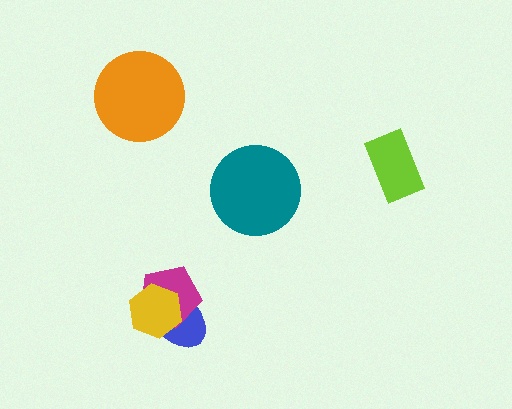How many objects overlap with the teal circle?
0 objects overlap with the teal circle.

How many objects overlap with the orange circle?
0 objects overlap with the orange circle.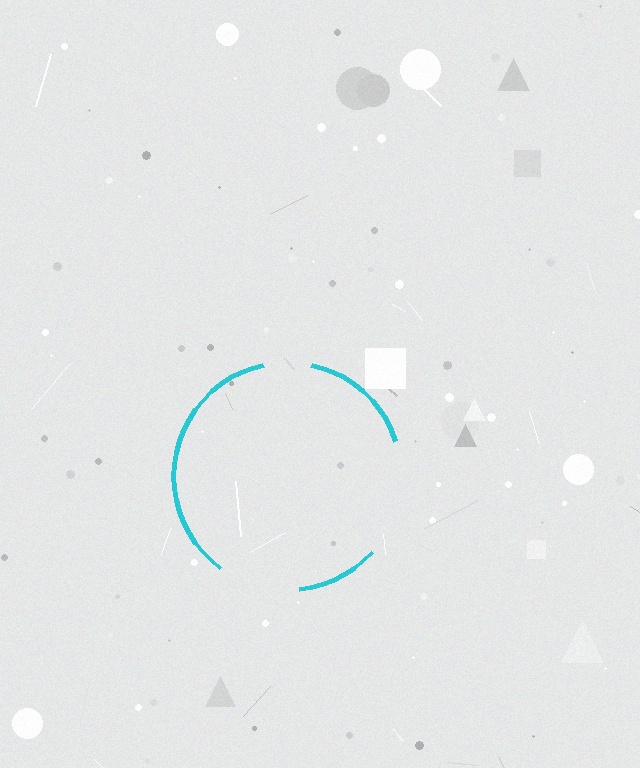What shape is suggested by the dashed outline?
The dashed outline suggests a circle.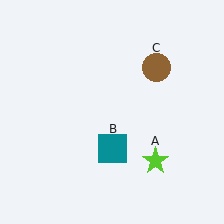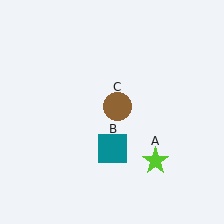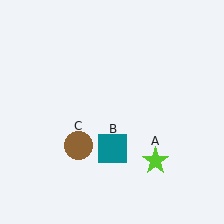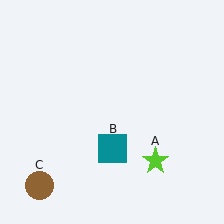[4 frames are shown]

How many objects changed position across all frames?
1 object changed position: brown circle (object C).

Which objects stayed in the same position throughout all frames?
Lime star (object A) and teal square (object B) remained stationary.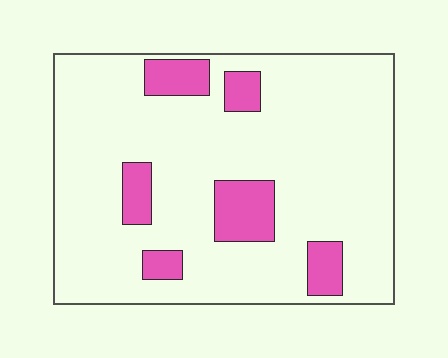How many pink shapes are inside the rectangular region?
6.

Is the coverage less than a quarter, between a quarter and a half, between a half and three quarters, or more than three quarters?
Less than a quarter.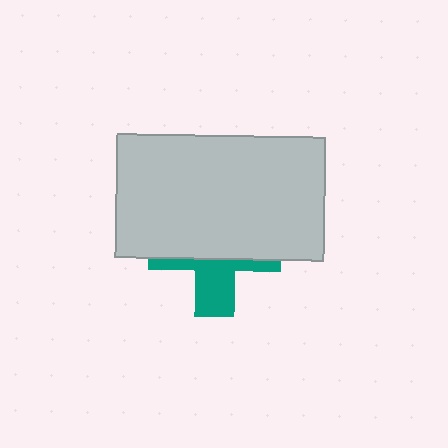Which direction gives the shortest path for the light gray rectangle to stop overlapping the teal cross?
Moving up gives the shortest separation.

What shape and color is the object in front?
The object in front is a light gray rectangle.